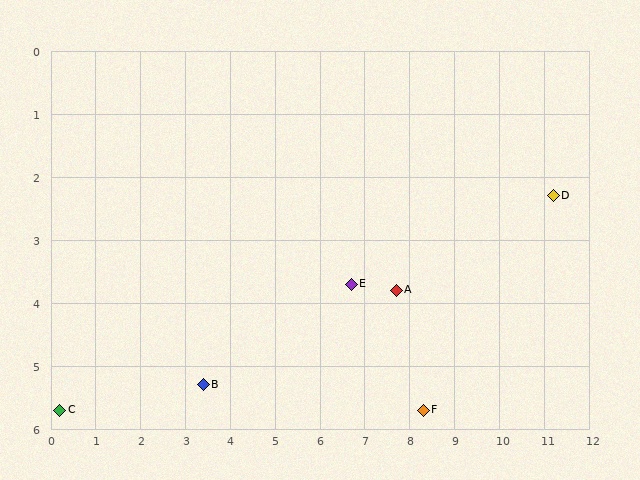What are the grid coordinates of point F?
Point F is at approximately (8.3, 5.7).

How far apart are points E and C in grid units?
Points E and C are about 6.8 grid units apart.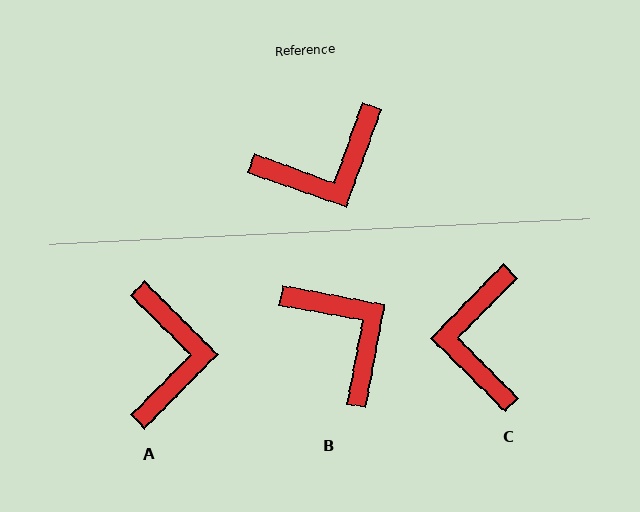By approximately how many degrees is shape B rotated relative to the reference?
Approximately 99 degrees counter-clockwise.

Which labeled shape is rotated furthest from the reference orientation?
C, about 115 degrees away.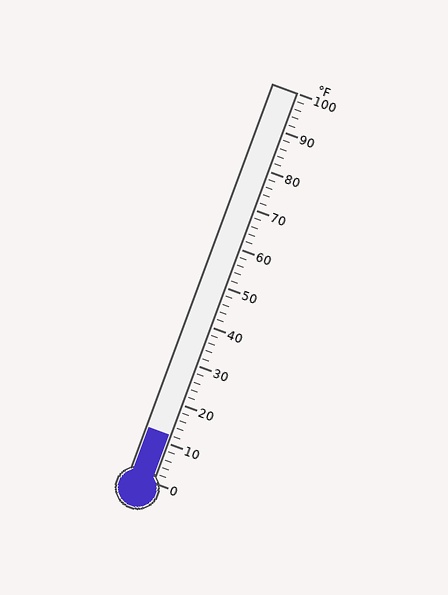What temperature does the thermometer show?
The thermometer shows approximately 12°F.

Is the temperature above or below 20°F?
The temperature is below 20°F.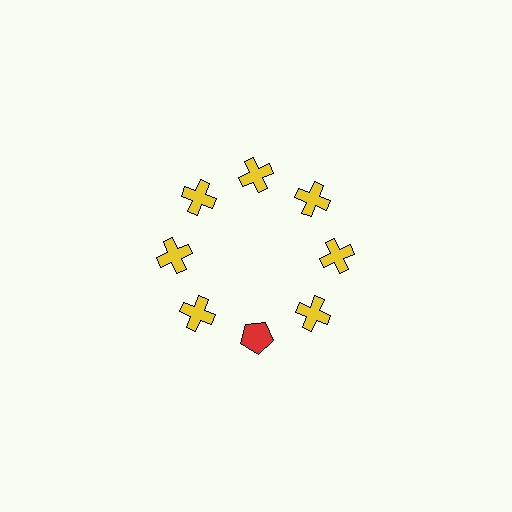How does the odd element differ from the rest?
It differs in both color (red instead of yellow) and shape (pentagon instead of cross).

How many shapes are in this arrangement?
There are 8 shapes arranged in a ring pattern.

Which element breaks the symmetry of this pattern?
The red pentagon at roughly the 6 o'clock position breaks the symmetry. All other shapes are yellow crosses.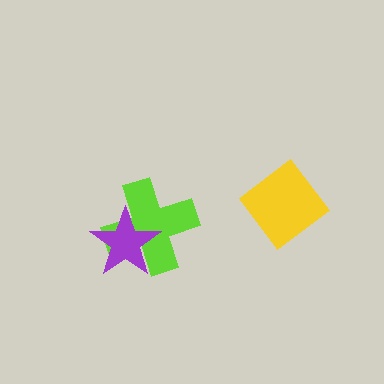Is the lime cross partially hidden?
Yes, it is partially covered by another shape.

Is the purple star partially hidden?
No, no other shape covers it.